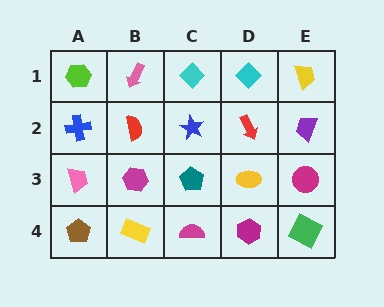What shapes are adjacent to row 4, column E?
A magenta circle (row 3, column E), a magenta hexagon (row 4, column D).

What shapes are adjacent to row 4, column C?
A teal pentagon (row 3, column C), a yellow rectangle (row 4, column B), a magenta hexagon (row 4, column D).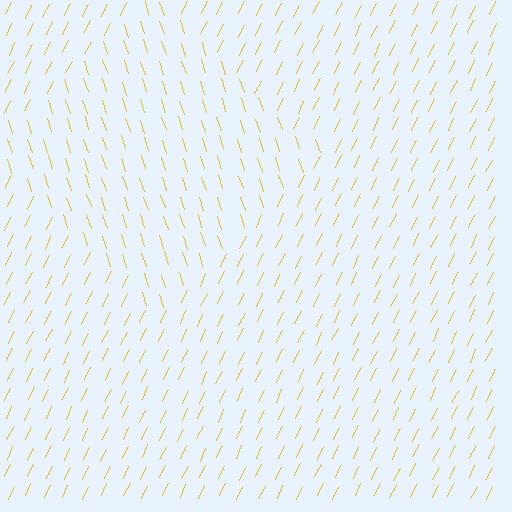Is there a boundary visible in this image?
Yes, there is a texture boundary formed by a change in line orientation.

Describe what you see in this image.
The image is filled with small yellow line segments. A diamond region in the image has lines oriented differently from the surrounding lines, creating a visible texture boundary.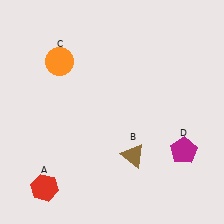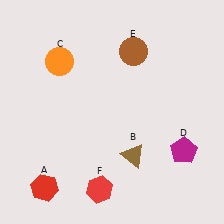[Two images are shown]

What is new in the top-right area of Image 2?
A brown circle (E) was added in the top-right area of Image 2.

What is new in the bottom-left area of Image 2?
A red hexagon (F) was added in the bottom-left area of Image 2.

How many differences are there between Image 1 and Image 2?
There are 2 differences between the two images.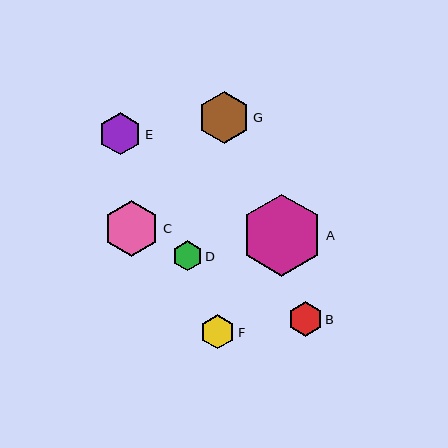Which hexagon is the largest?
Hexagon A is the largest with a size of approximately 82 pixels.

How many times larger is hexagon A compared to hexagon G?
Hexagon A is approximately 1.6 times the size of hexagon G.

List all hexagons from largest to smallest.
From largest to smallest: A, C, G, E, B, F, D.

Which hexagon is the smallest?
Hexagon D is the smallest with a size of approximately 29 pixels.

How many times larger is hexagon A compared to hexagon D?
Hexagon A is approximately 2.8 times the size of hexagon D.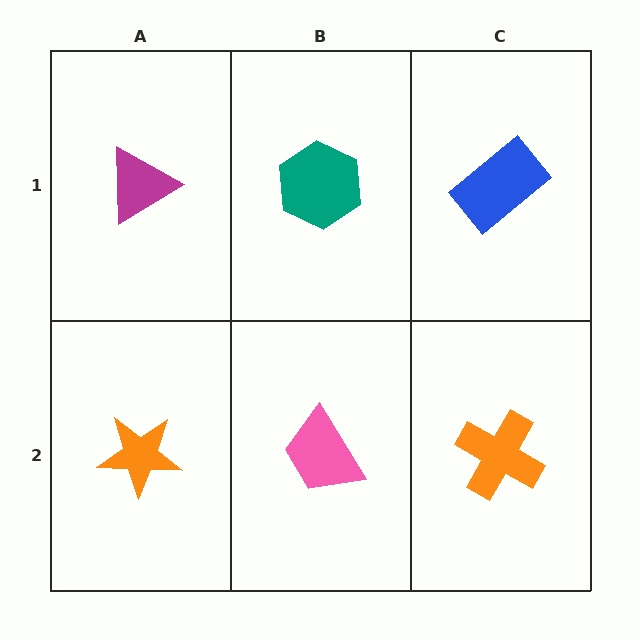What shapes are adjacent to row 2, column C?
A blue rectangle (row 1, column C), a pink trapezoid (row 2, column B).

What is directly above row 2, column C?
A blue rectangle.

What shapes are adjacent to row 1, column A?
An orange star (row 2, column A), a teal hexagon (row 1, column B).